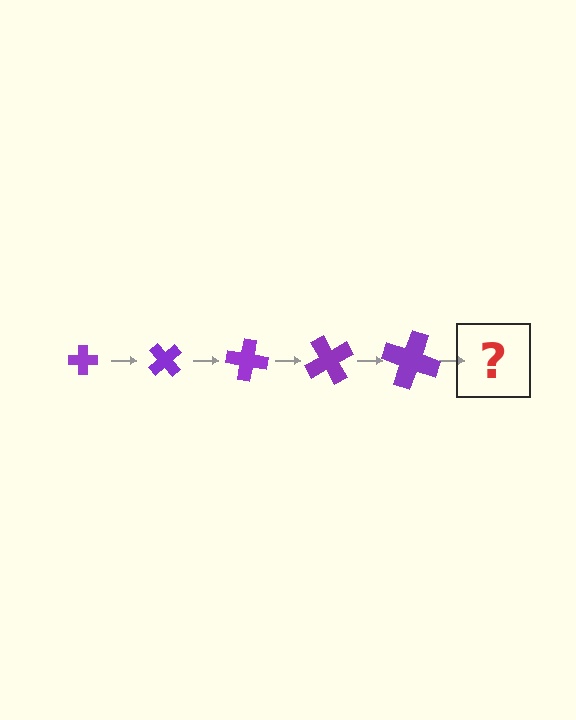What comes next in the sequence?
The next element should be a cross, larger than the previous one and rotated 250 degrees from the start.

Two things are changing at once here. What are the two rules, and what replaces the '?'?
The two rules are that the cross grows larger each step and it rotates 50 degrees each step. The '?' should be a cross, larger than the previous one and rotated 250 degrees from the start.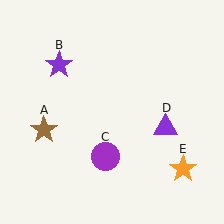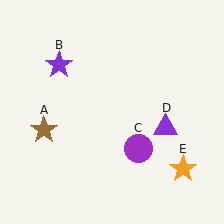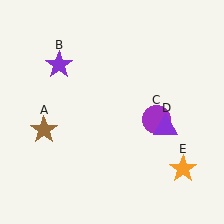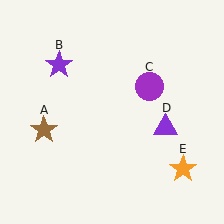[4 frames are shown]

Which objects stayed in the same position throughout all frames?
Brown star (object A) and purple star (object B) and purple triangle (object D) and orange star (object E) remained stationary.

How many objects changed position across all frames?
1 object changed position: purple circle (object C).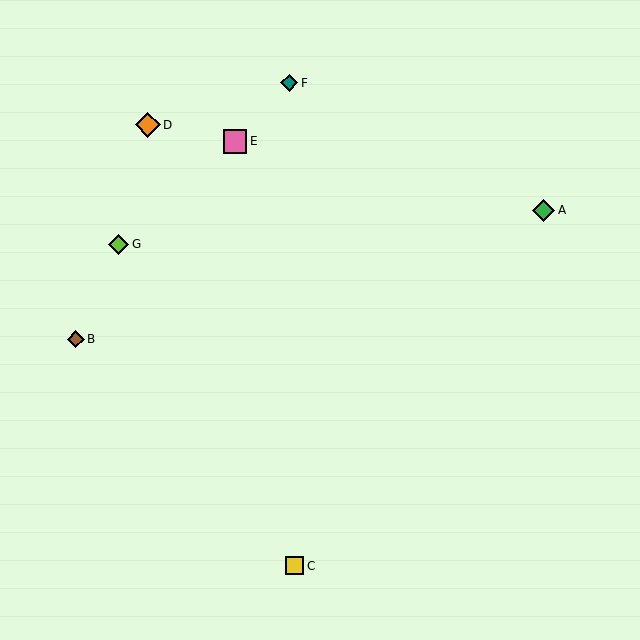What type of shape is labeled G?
Shape G is a lime diamond.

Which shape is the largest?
The orange diamond (labeled D) is the largest.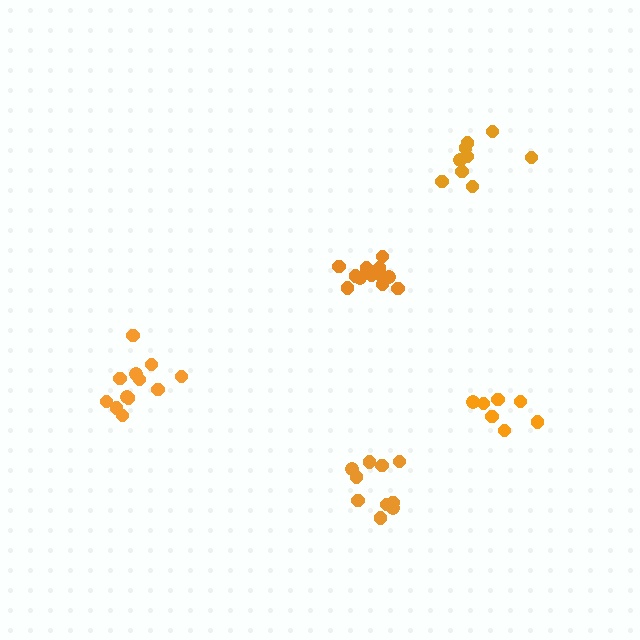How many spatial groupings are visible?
There are 5 spatial groupings.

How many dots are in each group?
Group 1: 10 dots, Group 2: 12 dots, Group 3: 12 dots, Group 4: 7 dots, Group 5: 9 dots (50 total).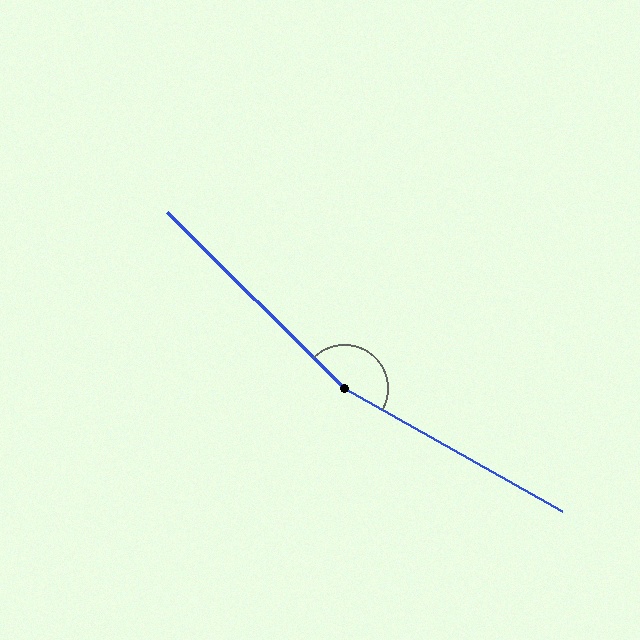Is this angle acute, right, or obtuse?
It is obtuse.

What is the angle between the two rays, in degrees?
Approximately 165 degrees.